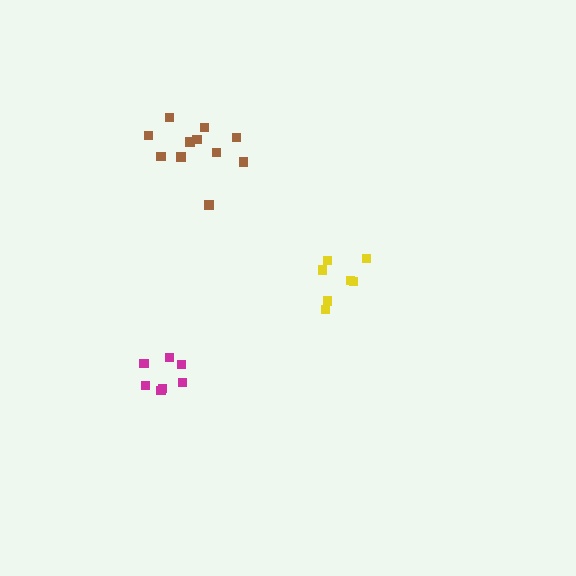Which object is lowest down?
The magenta cluster is bottommost.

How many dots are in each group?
Group 1: 7 dots, Group 2: 7 dots, Group 3: 11 dots (25 total).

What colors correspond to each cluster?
The clusters are colored: yellow, magenta, brown.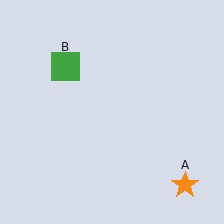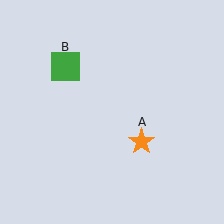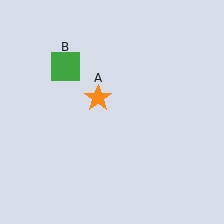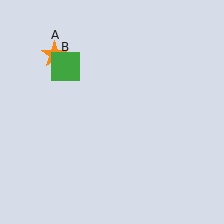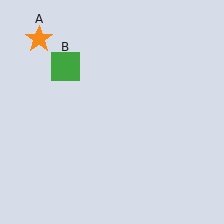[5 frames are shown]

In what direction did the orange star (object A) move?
The orange star (object A) moved up and to the left.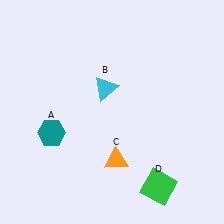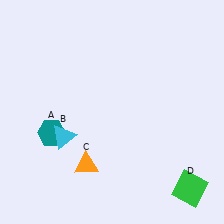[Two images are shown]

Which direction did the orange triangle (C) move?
The orange triangle (C) moved left.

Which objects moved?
The objects that moved are: the cyan triangle (B), the orange triangle (C), the green square (D).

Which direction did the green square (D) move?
The green square (D) moved right.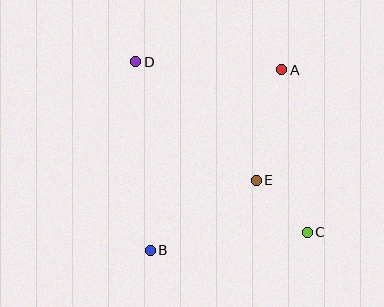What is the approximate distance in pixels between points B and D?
The distance between B and D is approximately 189 pixels.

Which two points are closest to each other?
Points C and E are closest to each other.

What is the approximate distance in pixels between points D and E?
The distance between D and E is approximately 169 pixels.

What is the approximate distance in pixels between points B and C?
The distance between B and C is approximately 158 pixels.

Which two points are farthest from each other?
Points C and D are farthest from each other.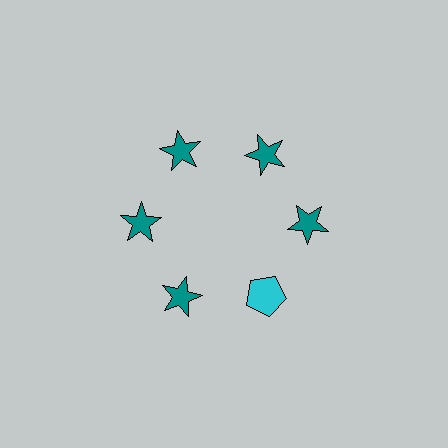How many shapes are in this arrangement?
There are 6 shapes arranged in a ring pattern.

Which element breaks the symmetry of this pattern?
The cyan pentagon at roughly the 5 o'clock position breaks the symmetry. All other shapes are teal stars.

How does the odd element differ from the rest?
It differs in both color (cyan instead of teal) and shape (pentagon instead of star).